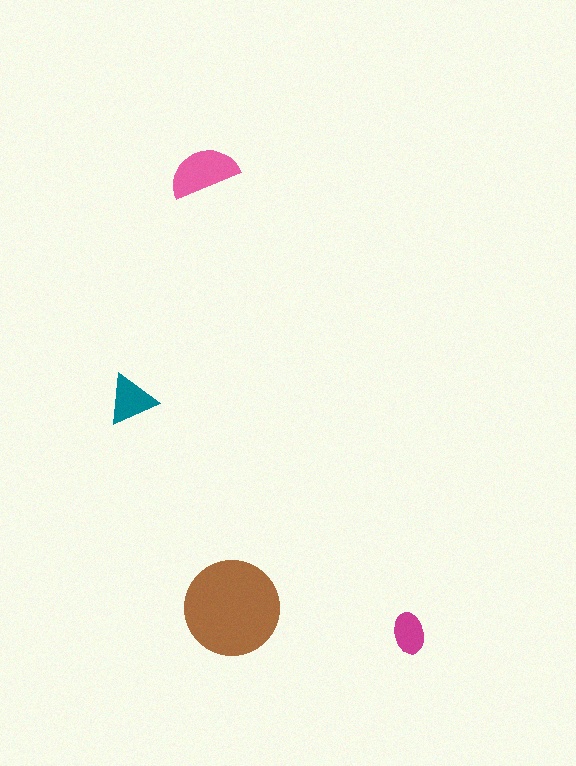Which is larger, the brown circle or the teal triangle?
The brown circle.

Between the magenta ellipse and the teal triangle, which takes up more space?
The teal triangle.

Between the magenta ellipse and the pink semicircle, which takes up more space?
The pink semicircle.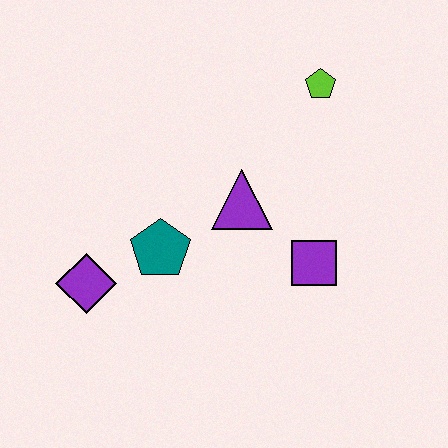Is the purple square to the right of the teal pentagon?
Yes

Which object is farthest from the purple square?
The purple diamond is farthest from the purple square.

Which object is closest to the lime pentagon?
The purple triangle is closest to the lime pentagon.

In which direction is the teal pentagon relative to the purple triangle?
The teal pentagon is to the left of the purple triangle.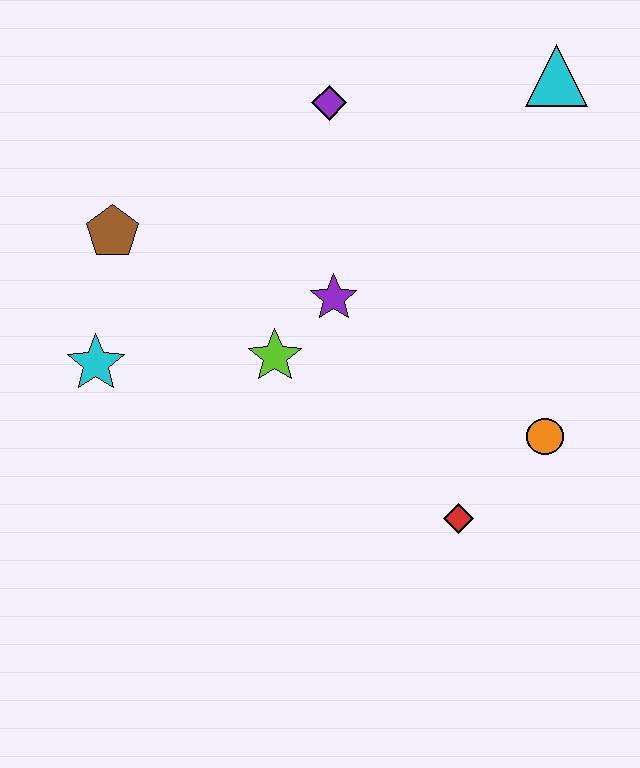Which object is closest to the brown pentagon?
The cyan star is closest to the brown pentagon.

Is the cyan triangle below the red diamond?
No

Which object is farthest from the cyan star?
The cyan triangle is farthest from the cyan star.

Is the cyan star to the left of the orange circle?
Yes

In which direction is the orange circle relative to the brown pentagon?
The orange circle is to the right of the brown pentagon.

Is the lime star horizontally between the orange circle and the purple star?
No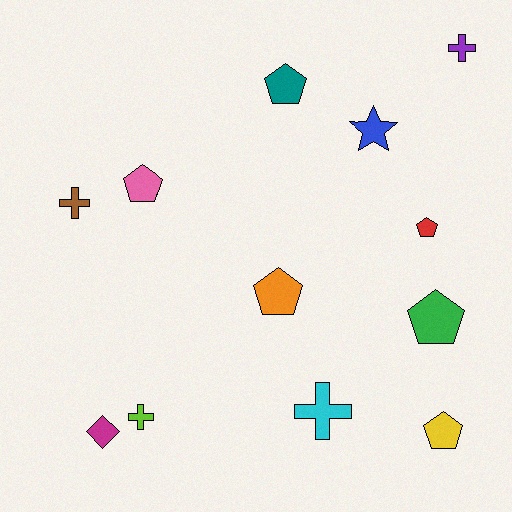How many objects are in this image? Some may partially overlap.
There are 12 objects.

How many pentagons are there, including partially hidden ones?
There are 6 pentagons.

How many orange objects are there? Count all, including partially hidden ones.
There is 1 orange object.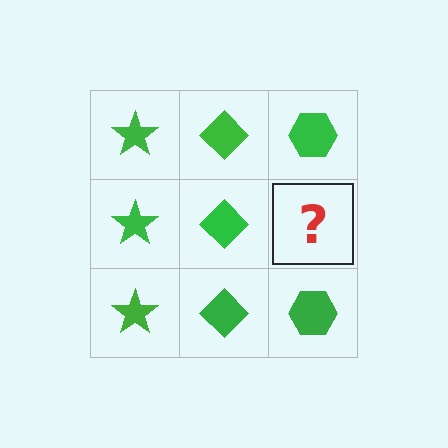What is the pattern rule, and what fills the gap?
The rule is that each column has a consistent shape. The gap should be filled with a green hexagon.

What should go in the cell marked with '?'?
The missing cell should contain a green hexagon.